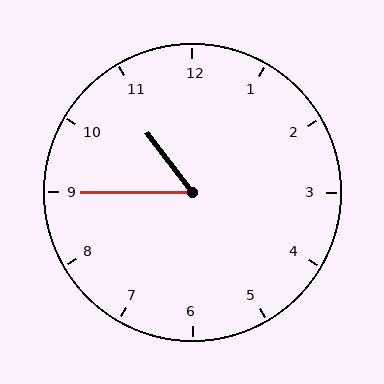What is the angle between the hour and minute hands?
Approximately 52 degrees.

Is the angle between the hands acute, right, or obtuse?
It is acute.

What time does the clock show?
10:45.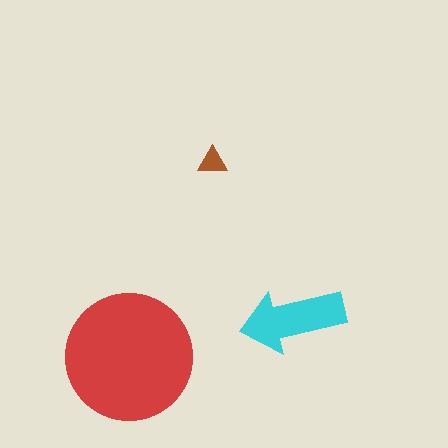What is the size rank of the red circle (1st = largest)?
1st.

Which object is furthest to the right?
The cyan arrow is rightmost.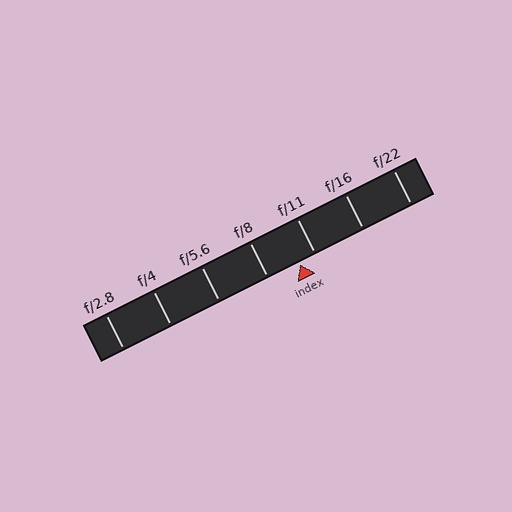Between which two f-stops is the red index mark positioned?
The index mark is between f/8 and f/11.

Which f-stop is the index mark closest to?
The index mark is closest to f/11.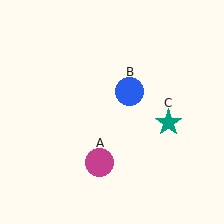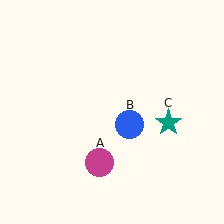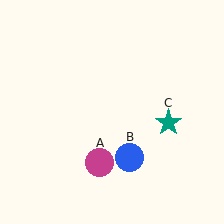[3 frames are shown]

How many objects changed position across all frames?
1 object changed position: blue circle (object B).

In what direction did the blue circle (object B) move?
The blue circle (object B) moved down.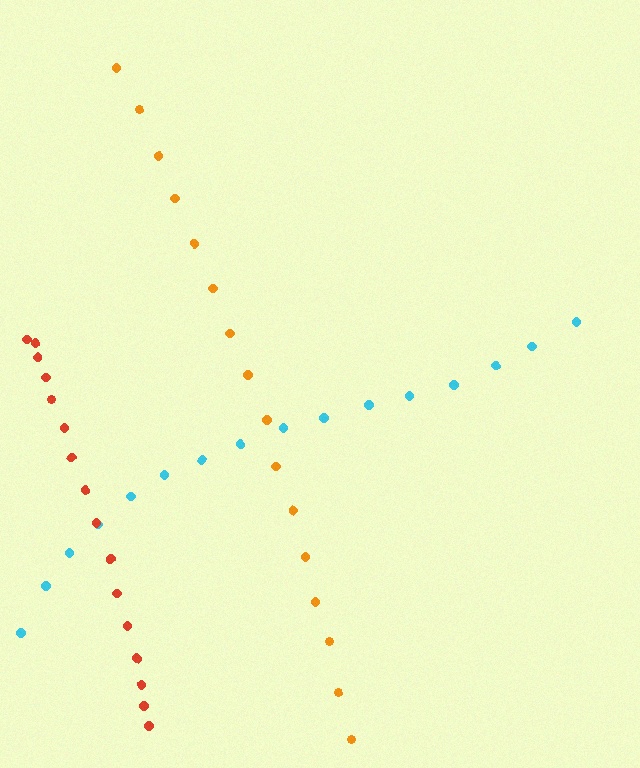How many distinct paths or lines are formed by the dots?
There are 3 distinct paths.